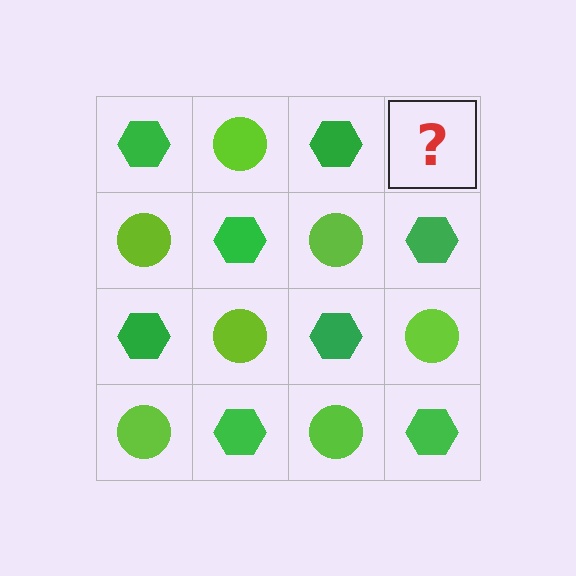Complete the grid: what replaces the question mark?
The question mark should be replaced with a lime circle.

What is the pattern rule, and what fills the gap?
The rule is that it alternates green hexagon and lime circle in a checkerboard pattern. The gap should be filled with a lime circle.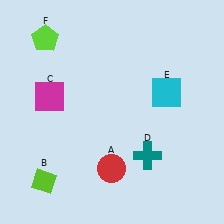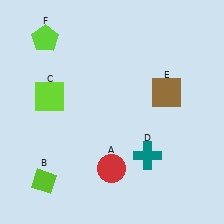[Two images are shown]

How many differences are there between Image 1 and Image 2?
There are 2 differences between the two images.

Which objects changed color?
C changed from magenta to lime. E changed from cyan to brown.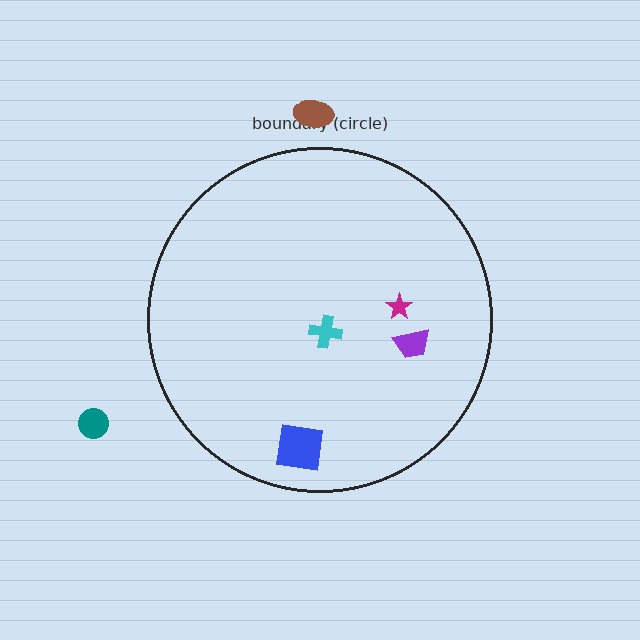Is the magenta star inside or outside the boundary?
Inside.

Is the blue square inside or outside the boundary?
Inside.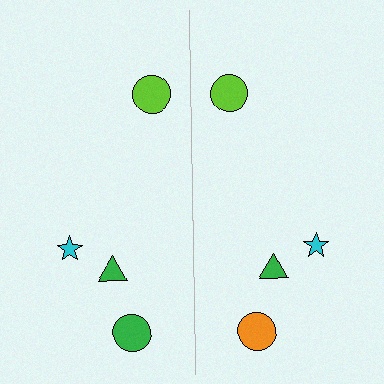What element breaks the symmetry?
The orange circle on the right side breaks the symmetry — its mirror counterpart is green.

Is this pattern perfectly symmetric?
No, the pattern is not perfectly symmetric. The orange circle on the right side breaks the symmetry — its mirror counterpart is green.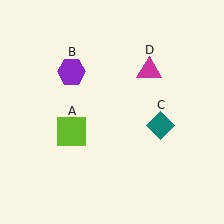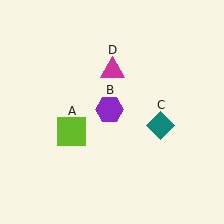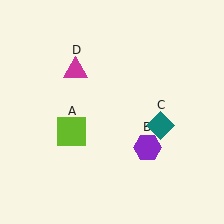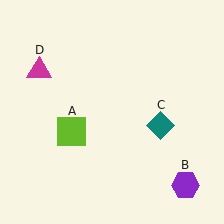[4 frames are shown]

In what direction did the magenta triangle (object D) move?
The magenta triangle (object D) moved left.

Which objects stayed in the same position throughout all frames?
Lime square (object A) and teal diamond (object C) remained stationary.